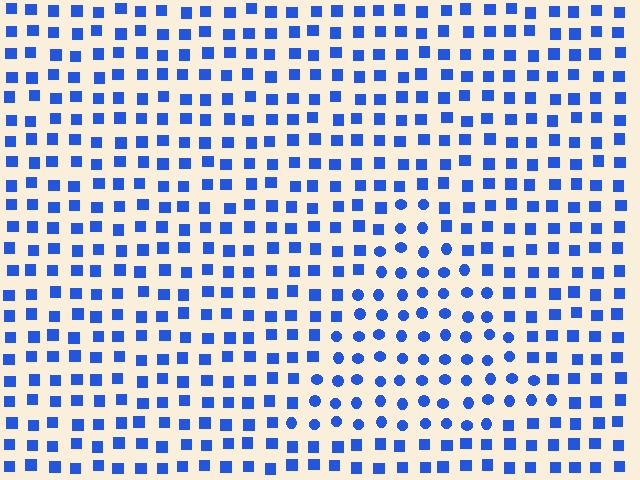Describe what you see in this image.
The image is filled with small blue elements arranged in a uniform grid. A triangle-shaped region contains circles, while the surrounding area contains squares. The boundary is defined purely by the change in element shape.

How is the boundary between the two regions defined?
The boundary is defined by a change in element shape: circles inside vs. squares outside. All elements share the same color and spacing.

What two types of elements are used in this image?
The image uses circles inside the triangle region and squares outside it.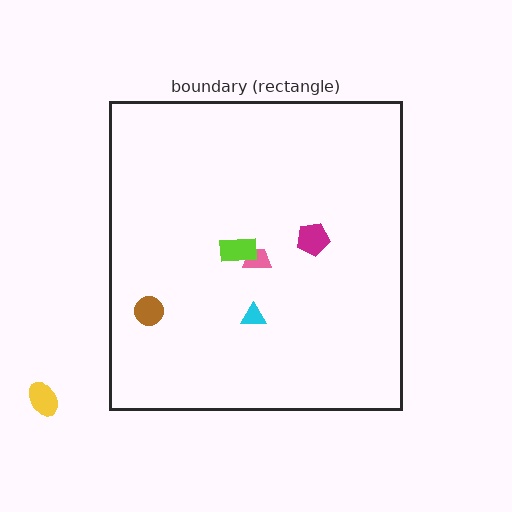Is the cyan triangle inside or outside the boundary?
Inside.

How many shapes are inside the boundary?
5 inside, 1 outside.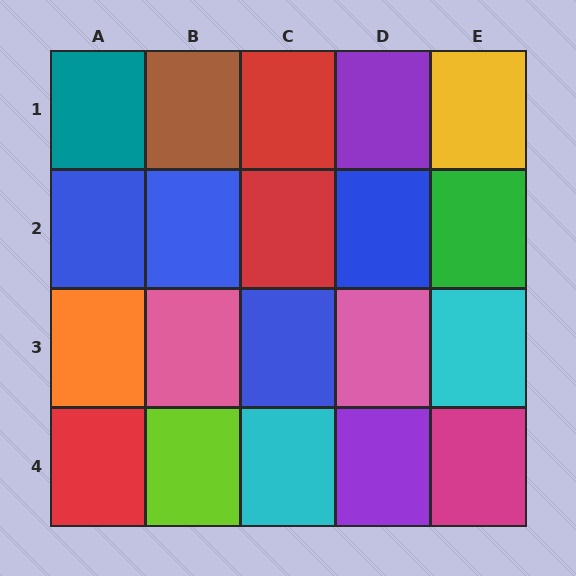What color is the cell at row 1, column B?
Brown.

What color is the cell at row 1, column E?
Yellow.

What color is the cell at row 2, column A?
Blue.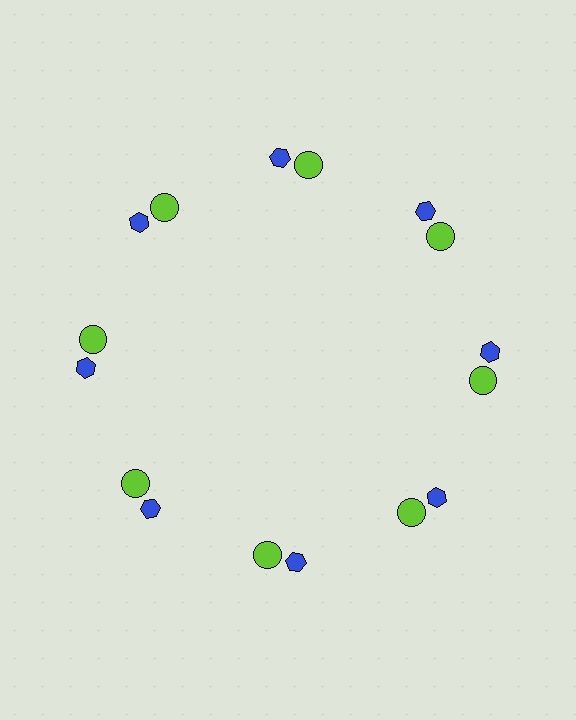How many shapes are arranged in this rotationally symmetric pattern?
There are 16 shapes, arranged in 8 groups of 2.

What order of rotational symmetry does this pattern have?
This pattern has 8-fold rotational symmetry.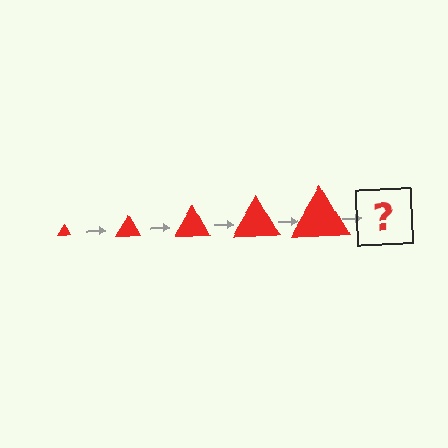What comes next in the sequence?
The next element should be a red triangle, larger than the previous one.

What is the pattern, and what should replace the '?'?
The pattern is that the triangle gets progressively larger each step. The '?' should be a red triangle, larger than the previous one.